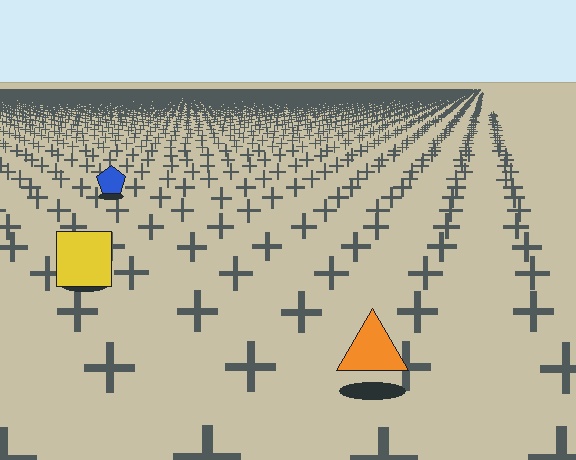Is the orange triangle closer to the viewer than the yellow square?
Yes. The orange triangle is closer — you can tell from the texture gradient: the ground texture is coarser near it.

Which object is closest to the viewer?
The orange triangle is closest. The texture marks near it are larger and more spread out.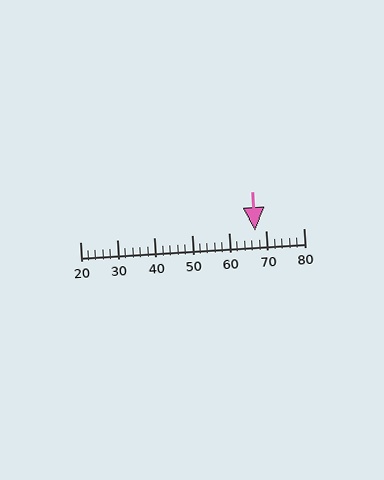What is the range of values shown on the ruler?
The ruler shows values from 20 to 80.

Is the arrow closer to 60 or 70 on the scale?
The arrow is closer to 70.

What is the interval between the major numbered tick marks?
The major tick marks are spaced 10 units apart.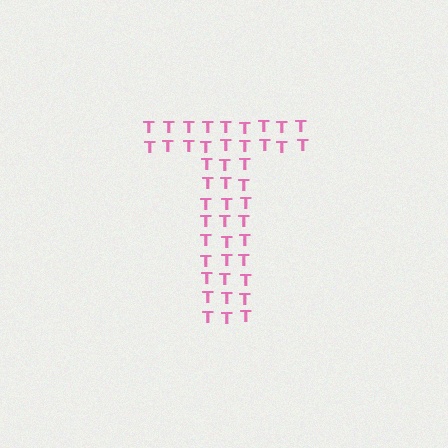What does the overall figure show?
The overall figure shows the letter T.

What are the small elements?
The small elements are letter T's.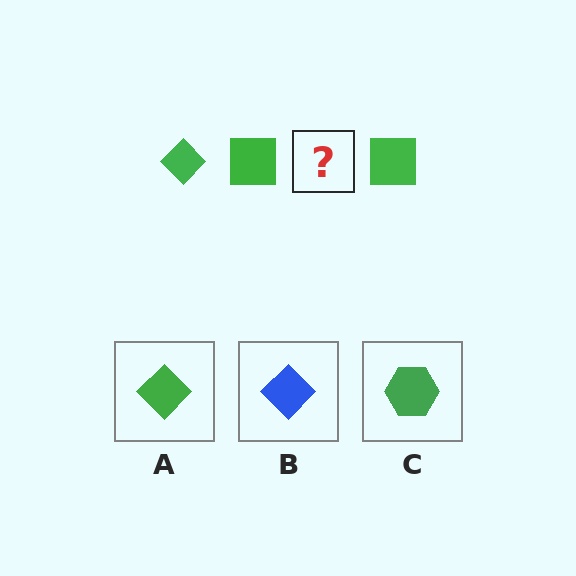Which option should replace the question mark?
Option A.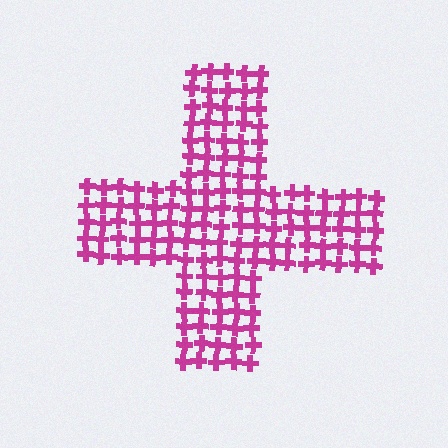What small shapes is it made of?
It is made of small crosses.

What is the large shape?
The large shape is a cross.